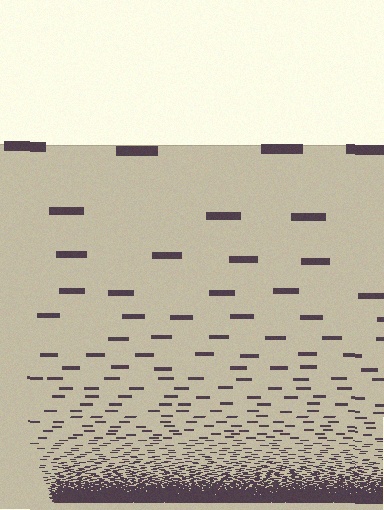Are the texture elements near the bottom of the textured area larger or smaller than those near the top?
Smaller. The gradient is inverted — elements near the bottom are smaller and denser.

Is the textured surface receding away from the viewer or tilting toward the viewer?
The surface appears to tilt toward the viewer. Texture elements get larger and sparser toward the top.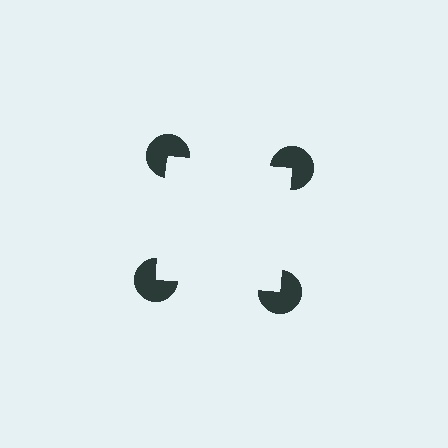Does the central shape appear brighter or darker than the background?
It typically appears slightly brighter than the background, even though no actual brightness change is drawn.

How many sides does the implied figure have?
4 sides.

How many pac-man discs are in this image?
There are 4 — one at each vertex of the illusory square.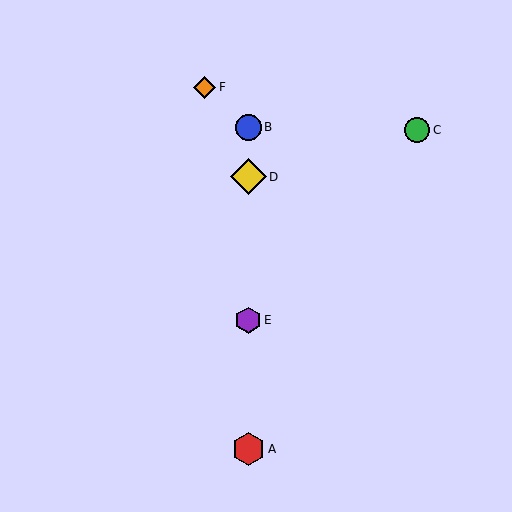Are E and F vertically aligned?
No, E is at x≈248 and F is at x≈205.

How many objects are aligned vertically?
4 objects (A, B, D, E) are aligned vertically.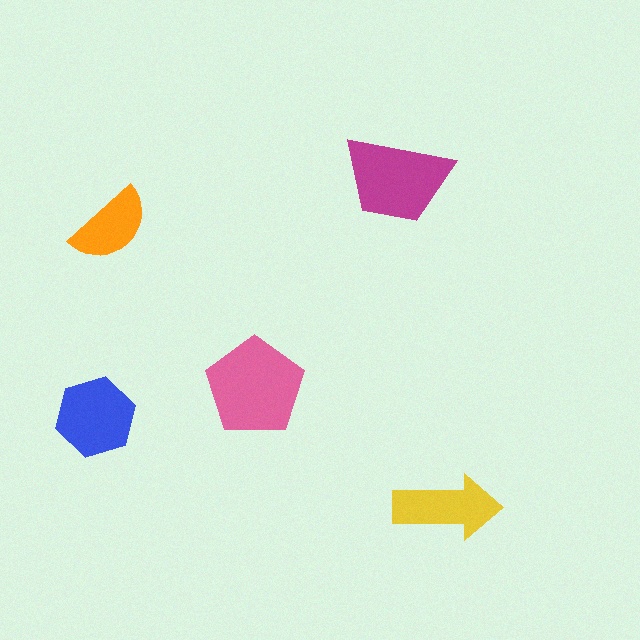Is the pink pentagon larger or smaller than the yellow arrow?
Larger.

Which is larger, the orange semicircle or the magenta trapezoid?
The magenta trapezoid.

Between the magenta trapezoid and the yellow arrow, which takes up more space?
The magenta trapezoid.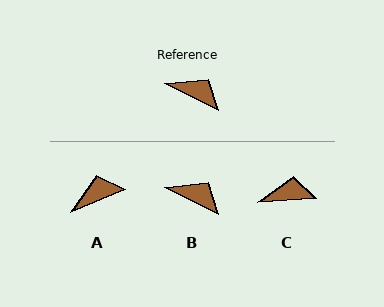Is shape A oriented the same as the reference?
No, it is off by about 49 degrees.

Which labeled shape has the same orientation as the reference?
B.